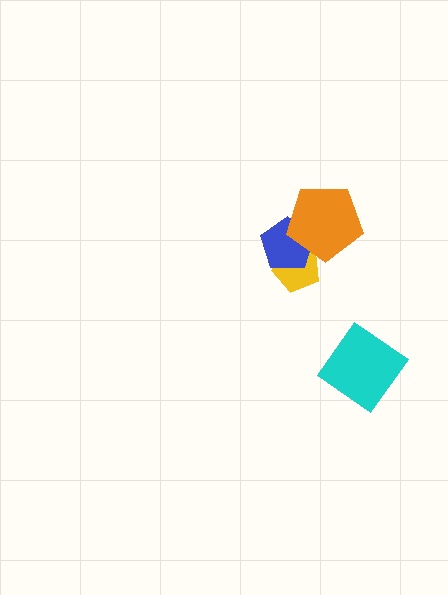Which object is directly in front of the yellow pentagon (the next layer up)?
The blue pentagon is directly in front of the yellow pentagon.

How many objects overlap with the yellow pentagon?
2 objects overlap with the yellow pentagon.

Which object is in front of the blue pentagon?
The orange pentagon is in front of the blue pentagon.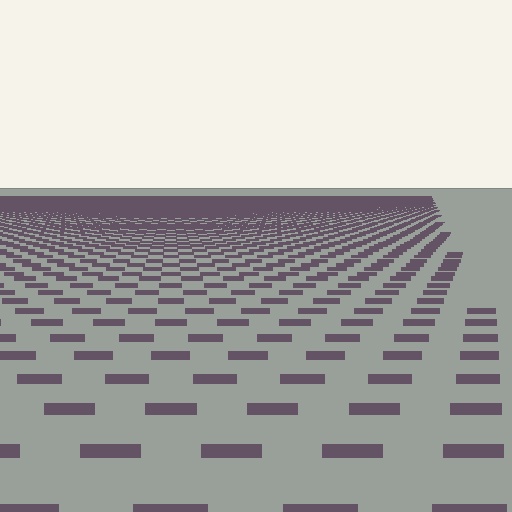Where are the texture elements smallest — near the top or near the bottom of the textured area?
Near the top.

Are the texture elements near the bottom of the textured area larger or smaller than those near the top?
Larger. Near the bottom, elements are closer to the viewer and appear at a bigger on-screen size.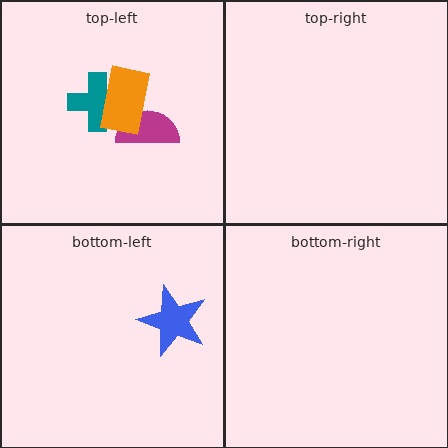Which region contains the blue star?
The bottom-left region.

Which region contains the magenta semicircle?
The top-left region.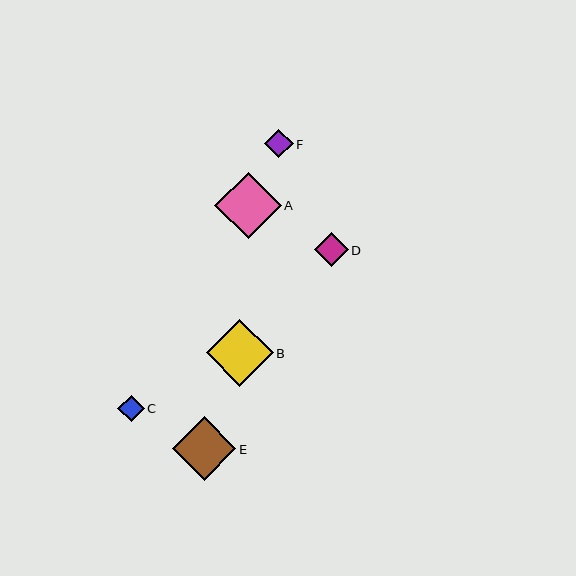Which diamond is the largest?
Diamond B is the largest with a size of approximately 67 pixels.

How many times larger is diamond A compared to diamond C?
Diamond A is approximately 2.5 times the size of diamond C.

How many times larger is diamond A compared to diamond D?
Diamond A is approximately 1.9 times the size of diamond D.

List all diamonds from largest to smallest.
From largest to smallest: B, A, E, D, F, C.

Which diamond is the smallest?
Diamond C is the smallest with a size of approximately 26 pixels.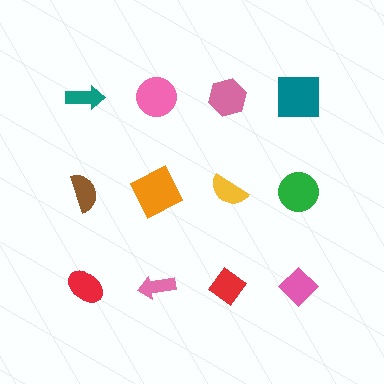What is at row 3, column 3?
A red diamond.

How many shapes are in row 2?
4 shapes.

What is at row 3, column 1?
A red ellipse.